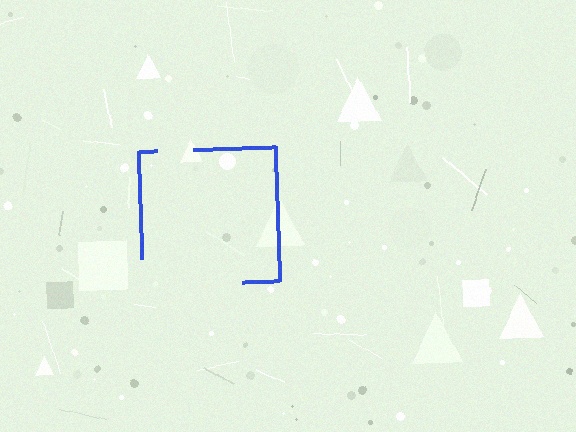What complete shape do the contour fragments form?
The contour fragments form a square.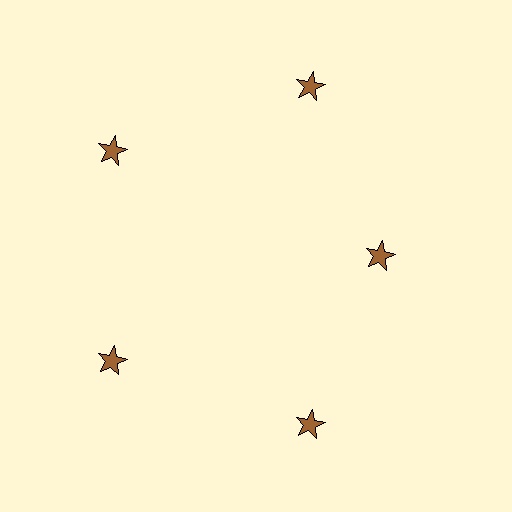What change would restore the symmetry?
The symmetry would be restored by moving it outward, back onto the ring so that all 5 stars sit at equal angles and equal distance from the center.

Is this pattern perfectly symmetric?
No. The 5 brown stars are arranged in a ring, but one element near the 3 o'clock position is pulled inward toward the center, breaking the 5-fold rotational symmetry.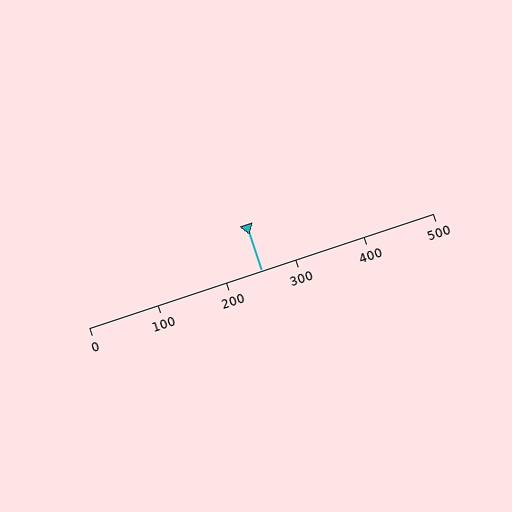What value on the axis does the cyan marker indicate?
The marker indicates approximately 250.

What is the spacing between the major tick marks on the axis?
The major ticks are spaced 100 apart.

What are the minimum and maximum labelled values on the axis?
The axis runs from 0 to 500.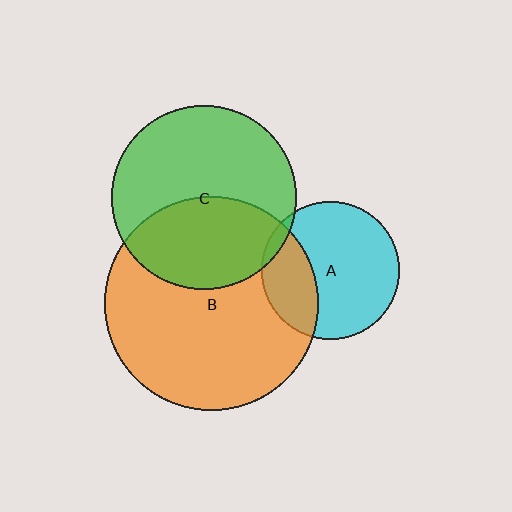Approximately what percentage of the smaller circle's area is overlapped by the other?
Approximately 40%.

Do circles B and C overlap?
Yes.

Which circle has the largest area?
Circle B (orange).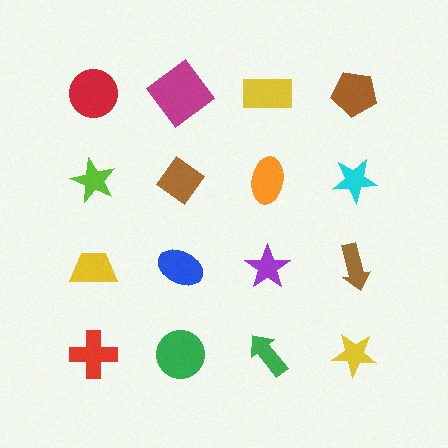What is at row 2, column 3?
An orange ellipse.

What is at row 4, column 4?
A yellow star.